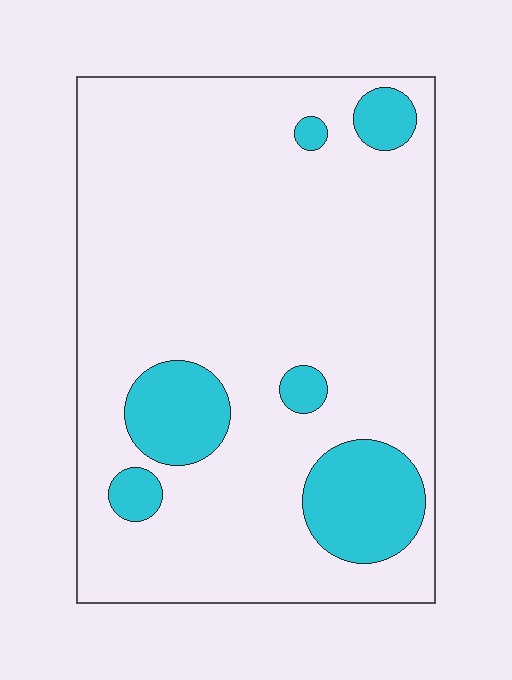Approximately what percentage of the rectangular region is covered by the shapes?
Approximately 15%.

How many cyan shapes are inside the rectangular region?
6.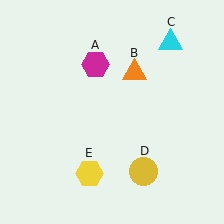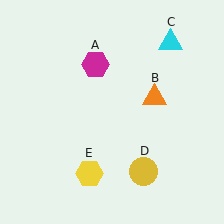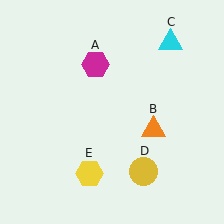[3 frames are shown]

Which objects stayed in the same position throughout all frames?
Magenta hexagon (object A) and cyan triangle (object C) and yellow circle (object D) and yellow hexagon (object E) remained stationary.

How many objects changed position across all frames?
1 object changed position: orange triangle (object B).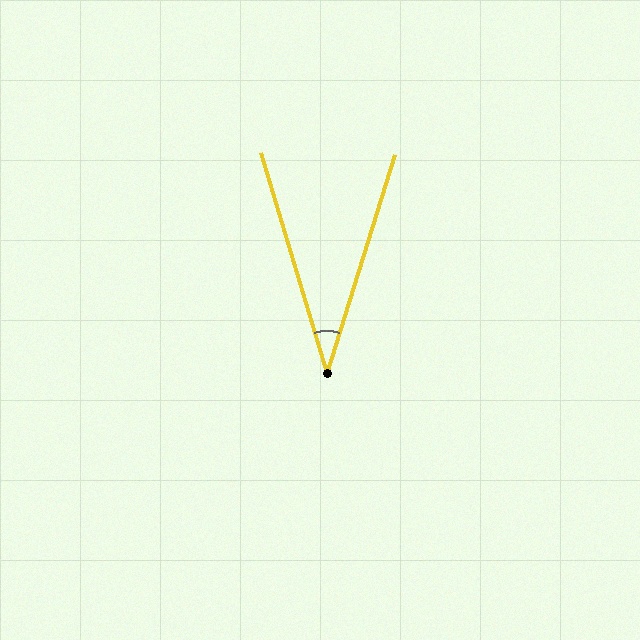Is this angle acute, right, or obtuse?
It is acute.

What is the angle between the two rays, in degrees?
Approximately 34 degrees.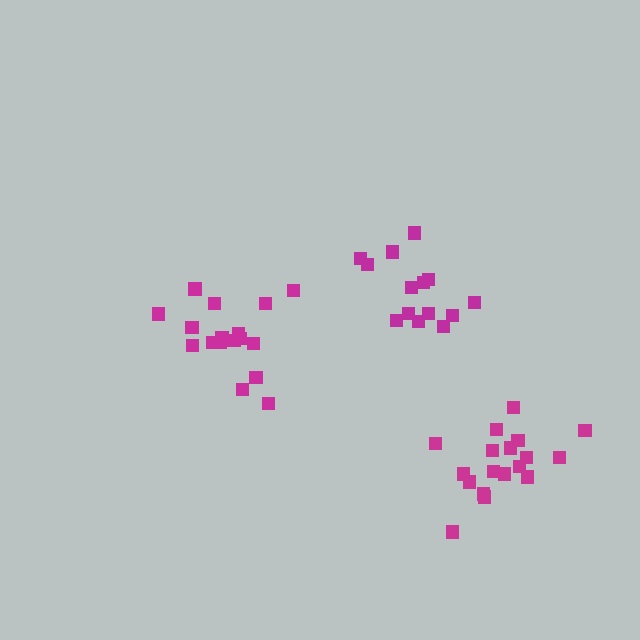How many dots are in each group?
Group 1: 17 dots, Group 2: 14 dots, Group 3: 18 dots (49 total).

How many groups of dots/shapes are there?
There are 3 groups.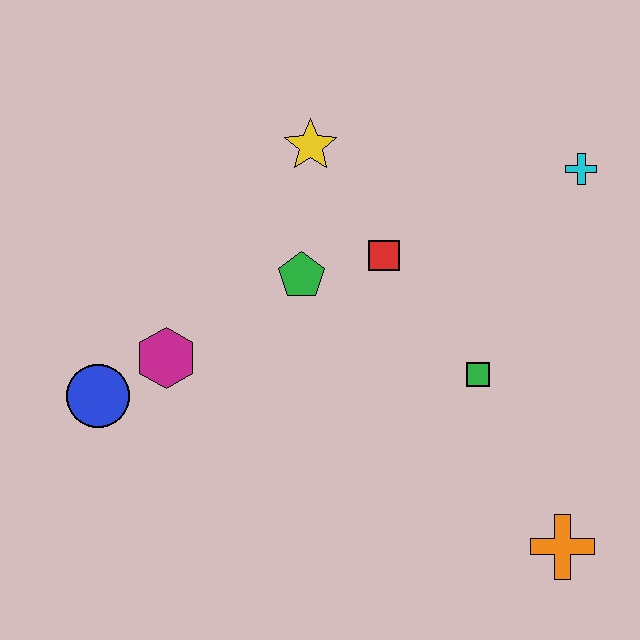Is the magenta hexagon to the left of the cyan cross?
Yes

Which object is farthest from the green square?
The blue circle is farthest from the green square.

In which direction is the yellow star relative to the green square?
The yellow star is above the green square.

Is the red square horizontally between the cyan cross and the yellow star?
Yes